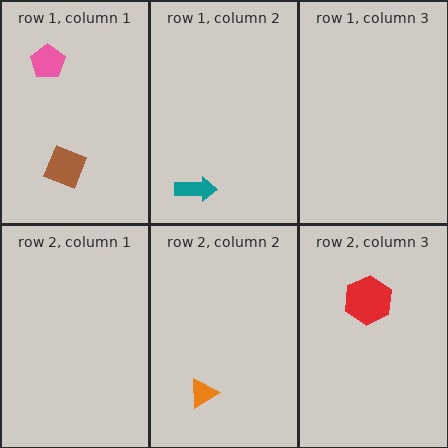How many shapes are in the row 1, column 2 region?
1.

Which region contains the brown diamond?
The row 1, column 1 region.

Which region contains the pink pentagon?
The row 1, column 1 region.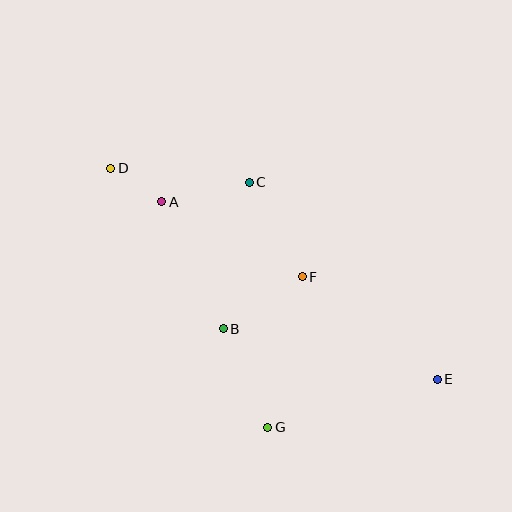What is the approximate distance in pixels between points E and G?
The distance between E and G is approximately 176 pixels.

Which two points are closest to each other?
Points A and D are closest to each other.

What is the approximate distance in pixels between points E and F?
The distance between E and F is approximately 170 pixels.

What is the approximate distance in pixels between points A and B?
The distance between A and B is approximately 141 pixels.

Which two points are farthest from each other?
Points D and E are farthest from each other.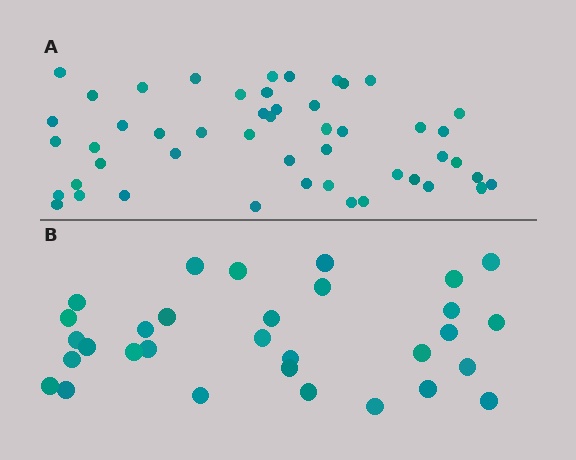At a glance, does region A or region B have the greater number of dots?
Region A (the top region) has more dots.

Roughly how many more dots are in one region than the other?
Region A has approximately 20 more dots than region B.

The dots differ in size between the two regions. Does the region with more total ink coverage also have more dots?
No. Region B has more total ink coverage because its dots are larger, but region A actually contains more individual dots. Total area can be misleading — the number of items is what matters here.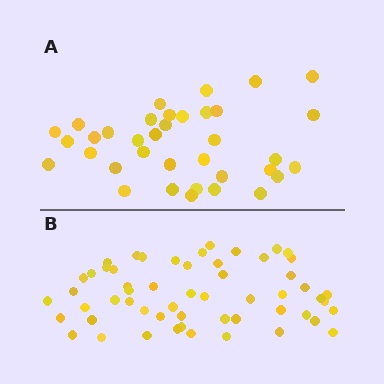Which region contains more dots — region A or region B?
Region B (the bottom region) has more dots.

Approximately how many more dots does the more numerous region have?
Region B has approximately 20 more dots than region A.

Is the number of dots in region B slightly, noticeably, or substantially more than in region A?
Region B has substantially more. The ratio is roughly 1.6 to 1.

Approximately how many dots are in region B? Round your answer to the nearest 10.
About 60 dots. (The exact count is 56, which rounds to 60.)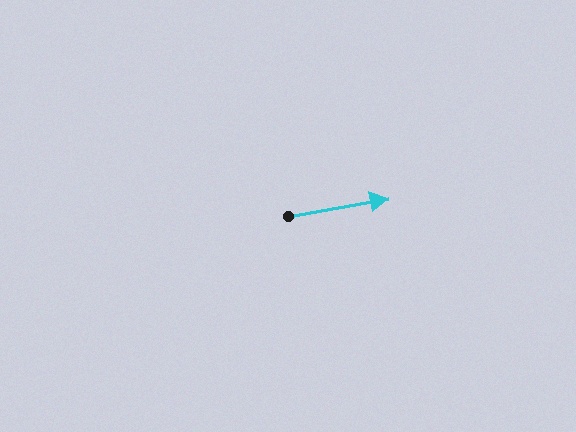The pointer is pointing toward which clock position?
Roughly 3 o'clock.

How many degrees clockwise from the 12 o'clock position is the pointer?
Approximately 80 degrees.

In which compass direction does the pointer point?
East.